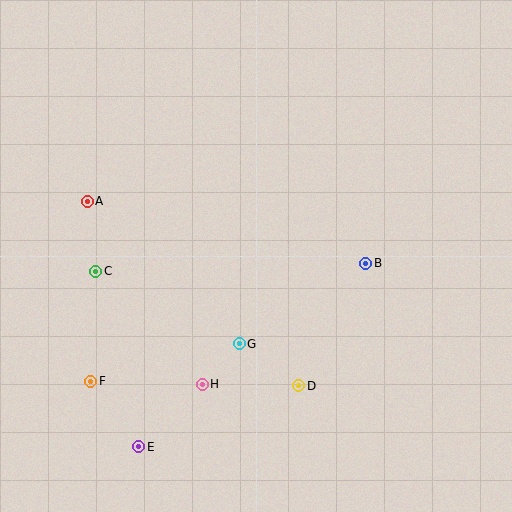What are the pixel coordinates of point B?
Point B is at (366, 263).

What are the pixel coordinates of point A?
Point A is at (87, 201).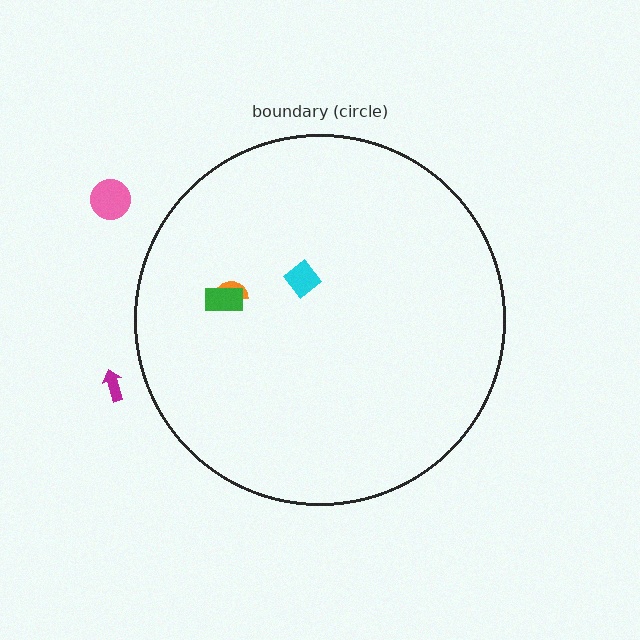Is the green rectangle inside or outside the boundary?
Inside.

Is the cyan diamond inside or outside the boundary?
Inside.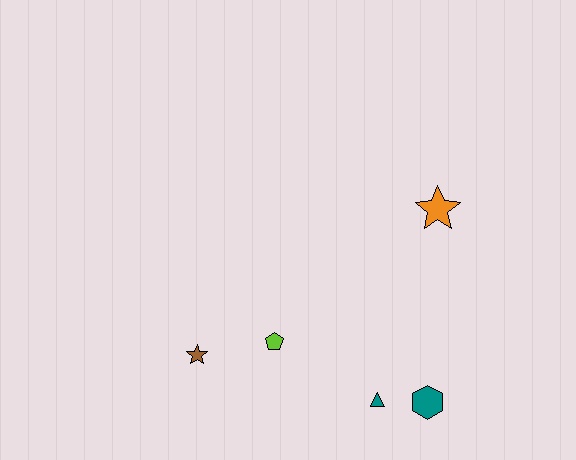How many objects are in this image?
There are 5 objects.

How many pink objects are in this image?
There are no pink objects.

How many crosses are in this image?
There are no crosses.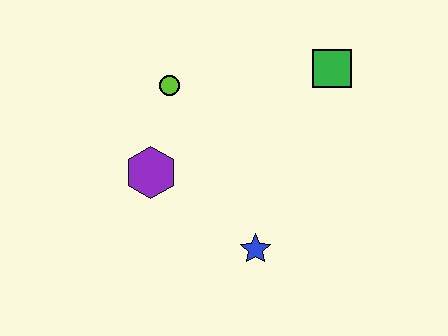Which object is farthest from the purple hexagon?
The green square is farthest from the purple hexagon.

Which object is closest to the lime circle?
The purple hexagon is closest to the lime circle.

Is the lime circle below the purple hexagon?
No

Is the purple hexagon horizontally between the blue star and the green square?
No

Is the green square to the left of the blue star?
No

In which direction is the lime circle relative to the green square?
The lime circle is to the left of the green square.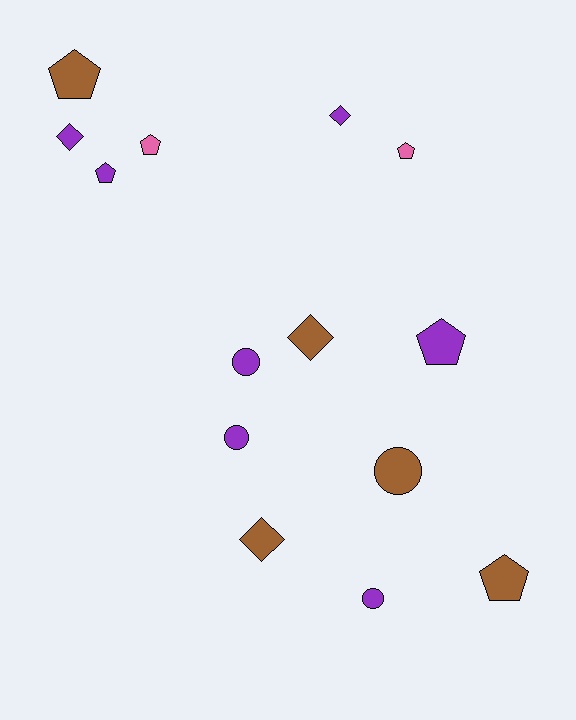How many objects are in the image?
There are 14 objects.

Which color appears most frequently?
Purple, with 7 objects.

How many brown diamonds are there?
There are 2 brown diamonds.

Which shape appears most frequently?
Pentagon, with 6 objects.